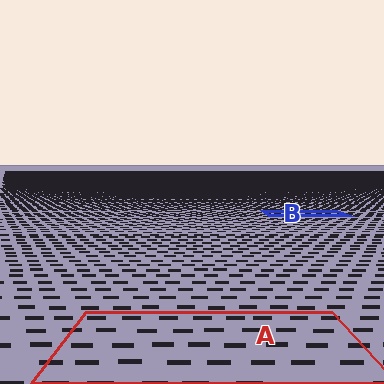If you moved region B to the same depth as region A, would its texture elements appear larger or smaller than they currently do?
They would appear larger. At a closer depth, the same texture elements are projected at a bigger on-screen size.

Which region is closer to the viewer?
Region A is closer. The texture elements there are larger and more spread out.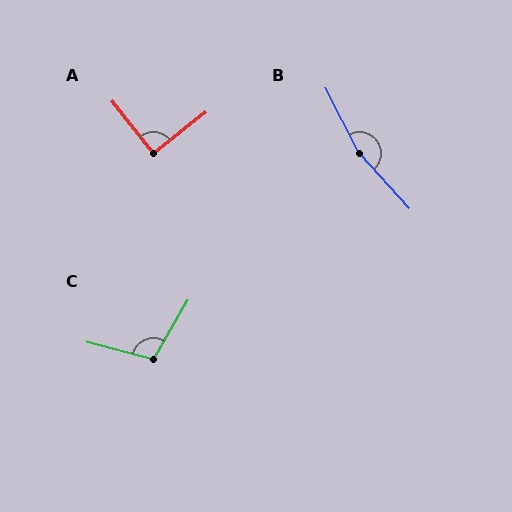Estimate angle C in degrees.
Approximately 105 degrees.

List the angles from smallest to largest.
A (90°), C (105°), B (165°).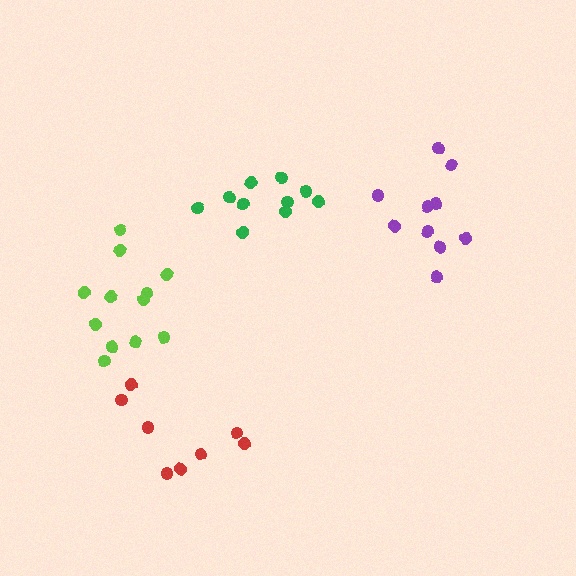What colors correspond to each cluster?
The clusters are colored: red, purple, green, lime.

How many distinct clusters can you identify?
There are 4 distinct clusters.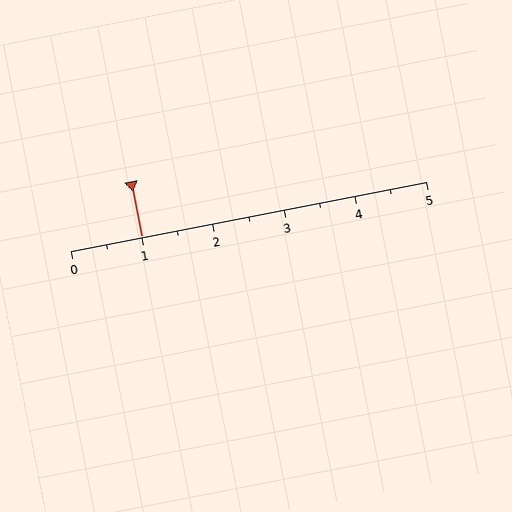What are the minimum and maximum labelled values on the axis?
The axis runs from 0 to 5.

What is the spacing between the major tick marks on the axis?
The major ticks are spaced 1 apart.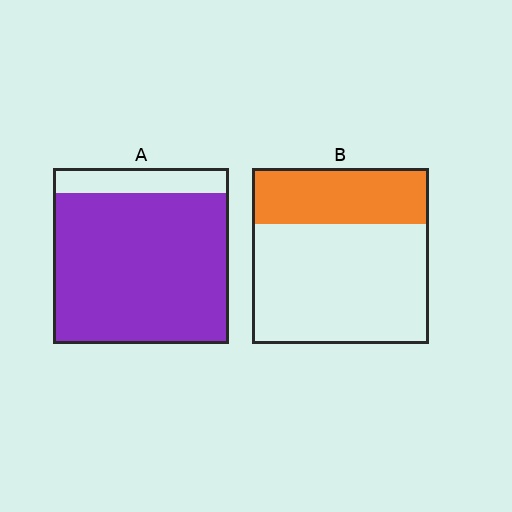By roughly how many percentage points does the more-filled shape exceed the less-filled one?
By roughly 55 percentage points (A over B).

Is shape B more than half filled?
No.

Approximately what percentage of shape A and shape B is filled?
A is approximately 85% and B is approximately 30%.